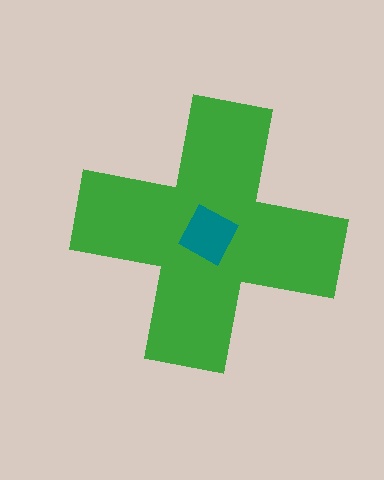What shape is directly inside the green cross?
The teal square.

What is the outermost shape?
The green cross.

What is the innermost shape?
The teal square.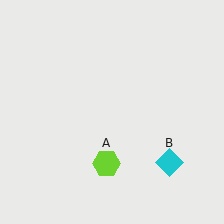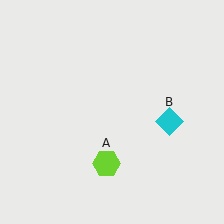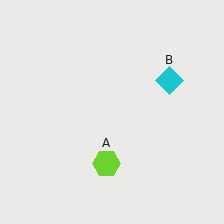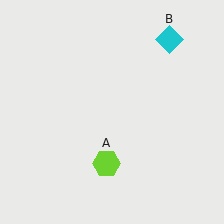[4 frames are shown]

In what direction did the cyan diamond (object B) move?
The cyan diamond (object B) moved up.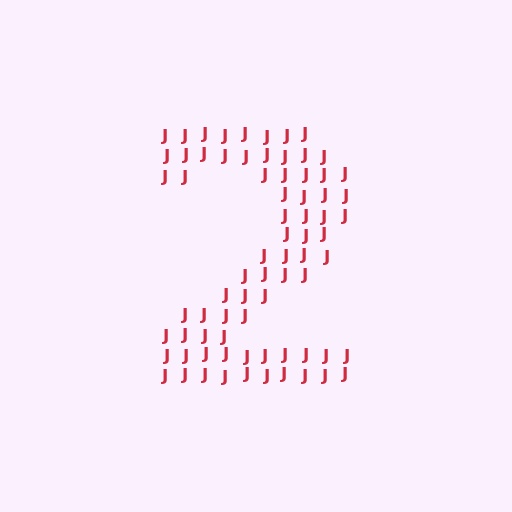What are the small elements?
The small elements are letter J's.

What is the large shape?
The large shape is the digit 2.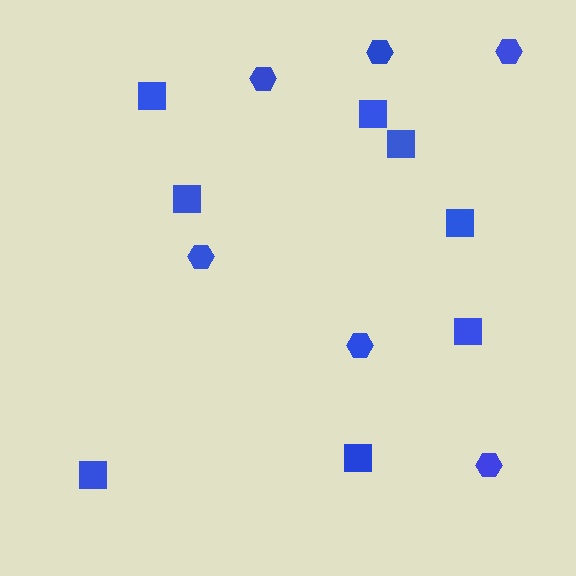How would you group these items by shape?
There are 2 groups: one group of hexagons (6) and one group of squares (8).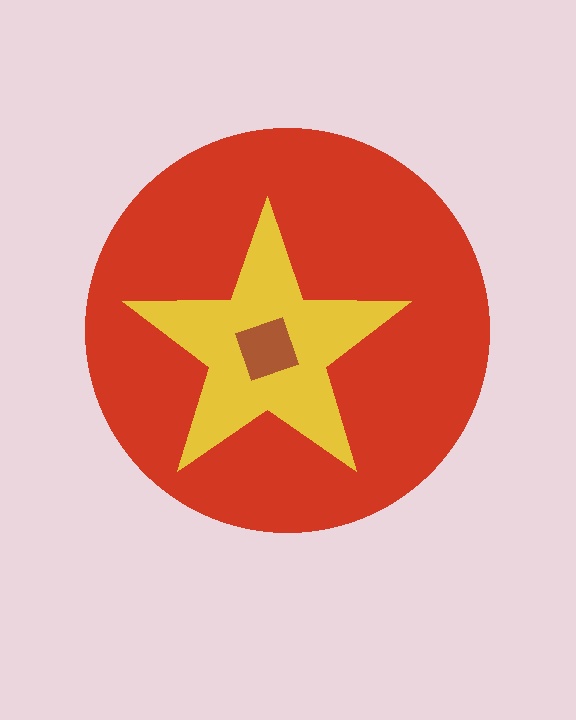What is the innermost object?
The brown square.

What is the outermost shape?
The red circle.